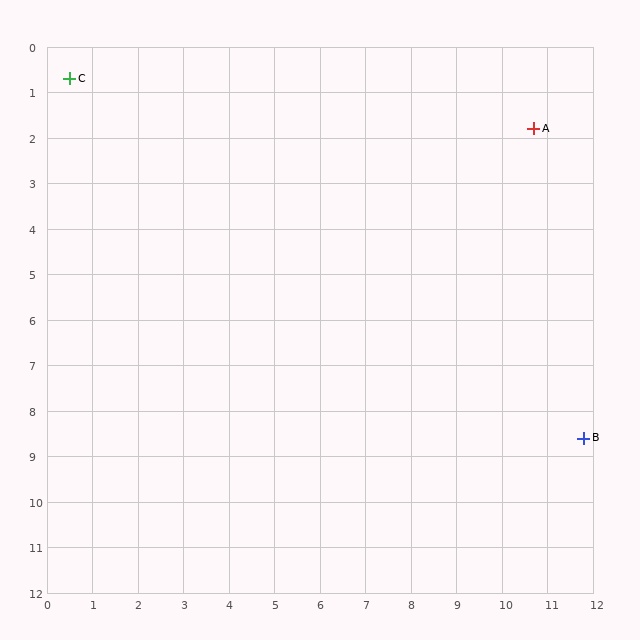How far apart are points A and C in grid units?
Points A and C are about 10.3 grid units apart.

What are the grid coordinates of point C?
Point C is at approximately (0.5, 0.7).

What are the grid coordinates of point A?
Point A is at approximately (10.7, 1.8).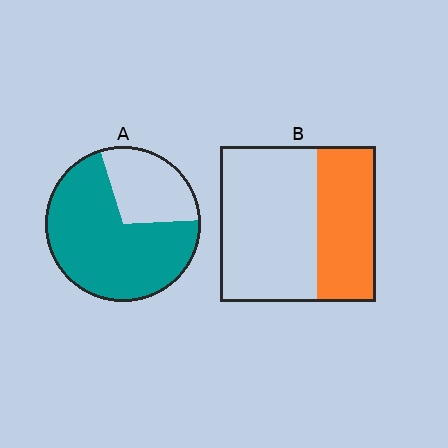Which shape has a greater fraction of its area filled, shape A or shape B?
Shape A.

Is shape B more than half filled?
No.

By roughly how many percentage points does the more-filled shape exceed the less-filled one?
By roughly 35 percentage points (A over B).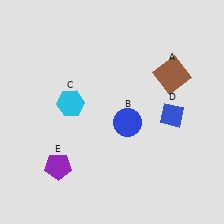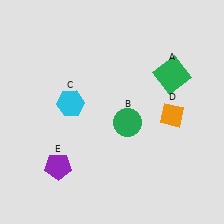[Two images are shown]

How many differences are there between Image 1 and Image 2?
There are 3 differences between the two images.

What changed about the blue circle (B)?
In Image 1, B is blue. In Image 2, it changed to green.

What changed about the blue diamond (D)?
In Image 1, D is blue. In Image 2, it changed to orange.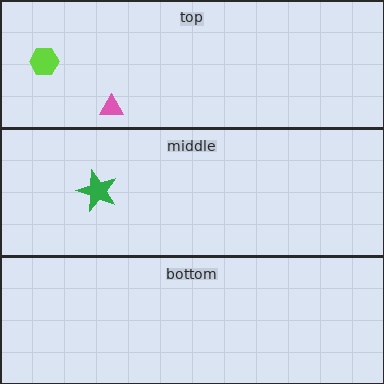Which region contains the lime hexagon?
The top region.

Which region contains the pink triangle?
The top region.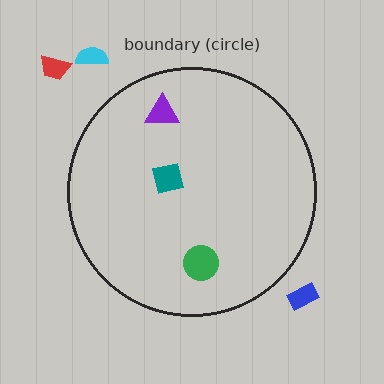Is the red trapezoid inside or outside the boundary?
Outside.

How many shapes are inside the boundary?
3 inside, 3 outside.